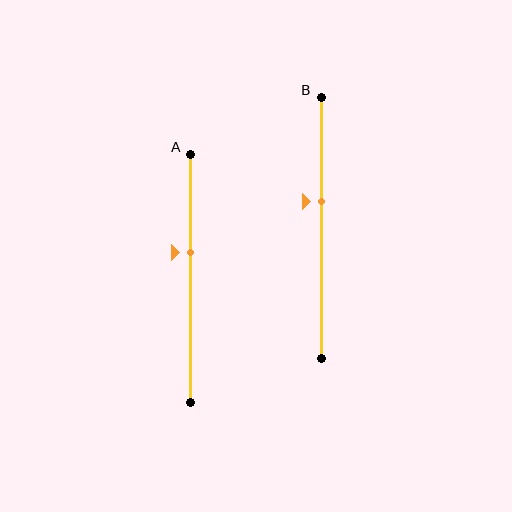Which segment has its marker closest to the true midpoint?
Segment B has its marker closest to the true midpoint.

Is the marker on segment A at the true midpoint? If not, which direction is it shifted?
No, the marker on segment A is shifted upward by about 10% of the segment length.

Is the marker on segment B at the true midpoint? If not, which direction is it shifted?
No, the marker on segment B is shifted upward by about 10% of the segment length.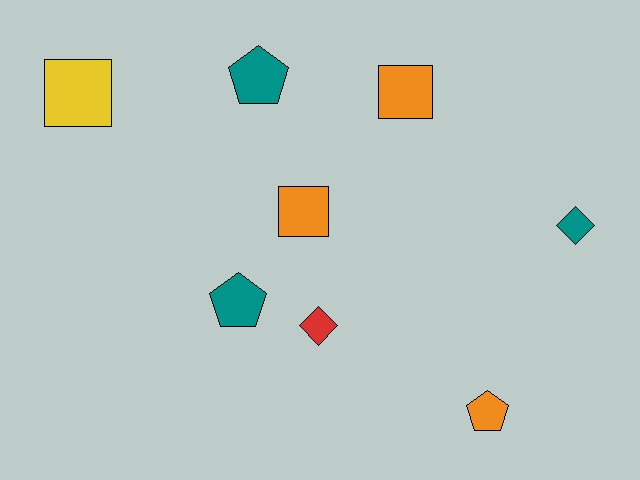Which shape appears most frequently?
Square, with 3 objects.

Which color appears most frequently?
Teal, with 3 objects.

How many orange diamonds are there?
There are no orange diamonds.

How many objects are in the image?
There are 8 objects.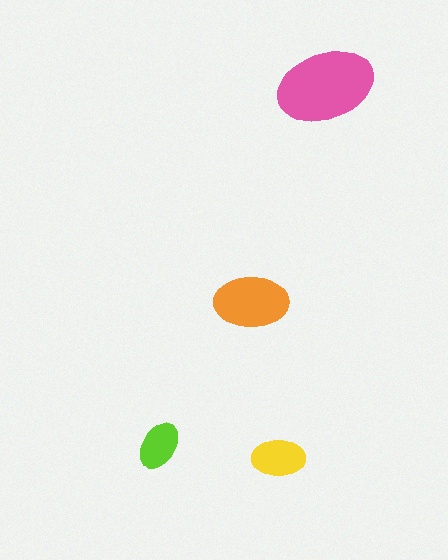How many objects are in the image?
There are 4 objects in the image.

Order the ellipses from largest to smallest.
the pink one, the orange one, the yellow one, the lime one.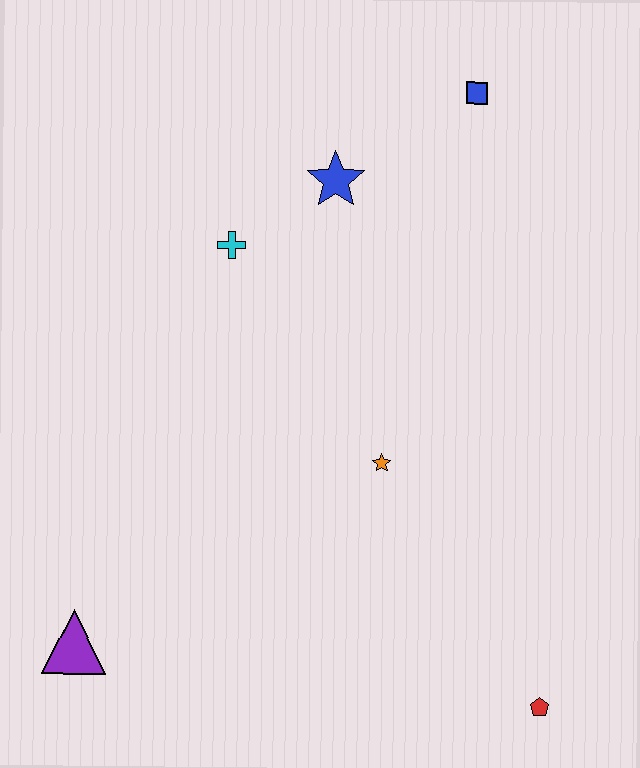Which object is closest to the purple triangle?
The orange star is closest to the purple triangle.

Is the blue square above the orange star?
Yes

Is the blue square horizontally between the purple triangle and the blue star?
No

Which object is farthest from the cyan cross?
The red pentagon is farthest from the cyan cross.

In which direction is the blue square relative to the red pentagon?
The blue square is above the red pentagon.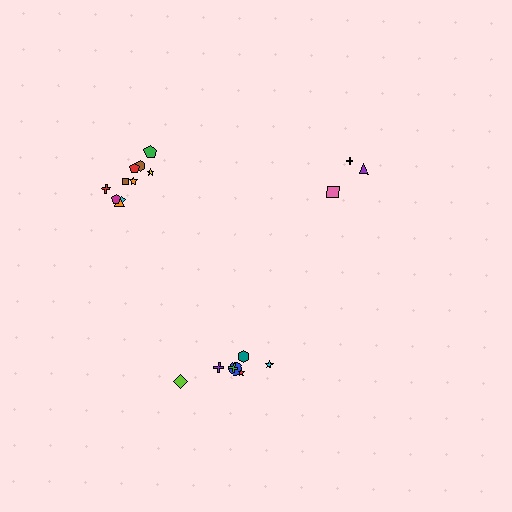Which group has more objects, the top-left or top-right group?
The top-left group.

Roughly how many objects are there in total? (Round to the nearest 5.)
Roughly 20 objects in total.